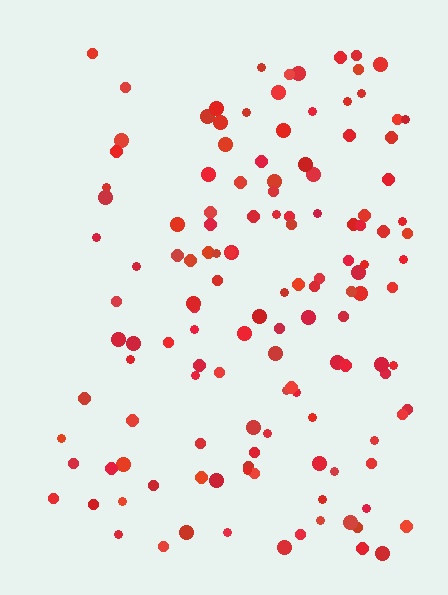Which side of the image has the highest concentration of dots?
The right.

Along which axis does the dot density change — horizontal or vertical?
Horizontal.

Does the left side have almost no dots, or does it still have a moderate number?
Still a moderate number, just noticeably fewer than the right.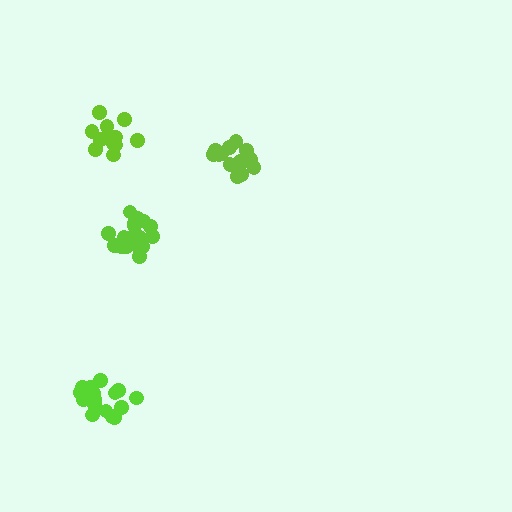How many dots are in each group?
Group 1: 16 dots, Group 2: 16 dots, Group 3: 13 dots, Group 4: 19 dots (64 total).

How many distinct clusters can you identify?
There are 4 distinct clusters.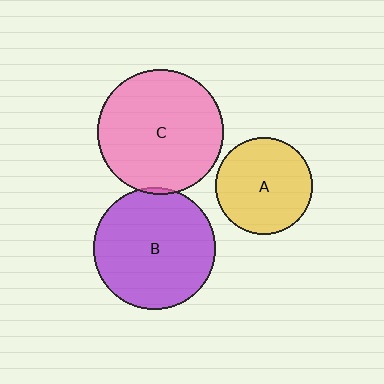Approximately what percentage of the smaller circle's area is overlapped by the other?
Approximately 5%.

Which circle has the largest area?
Circle C (pink).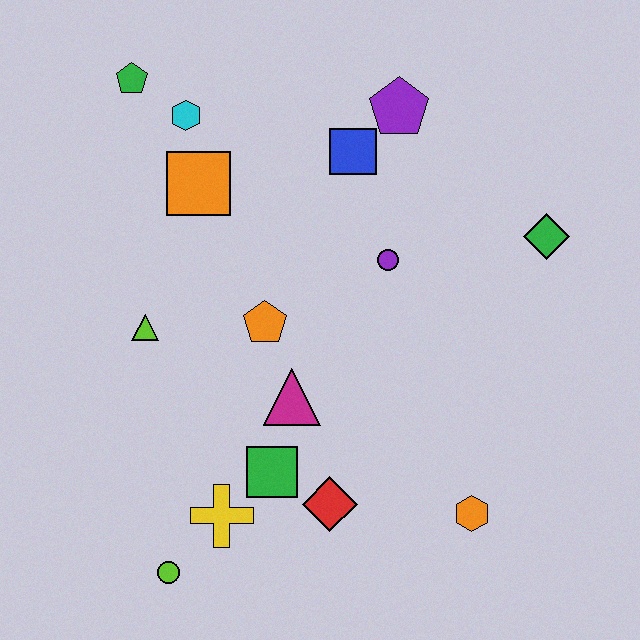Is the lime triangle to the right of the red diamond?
No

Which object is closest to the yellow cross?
The green square is closest to the yellow cross.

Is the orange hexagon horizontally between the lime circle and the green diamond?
Yes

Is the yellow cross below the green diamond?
Yes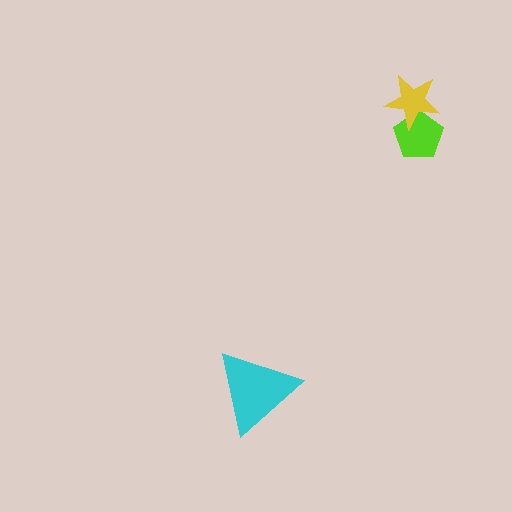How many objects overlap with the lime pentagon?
1 object overlaps with the lime pentagon.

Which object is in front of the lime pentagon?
The yellow star is in front of the lime pentagon.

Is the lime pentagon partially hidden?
Yes, it is partially covered by another shape.